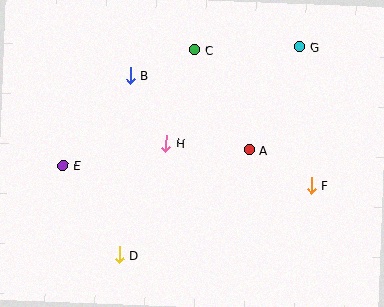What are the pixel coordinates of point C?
Point C is at (195, 50).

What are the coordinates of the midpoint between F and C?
The midpoint between F and C is at (253, 118).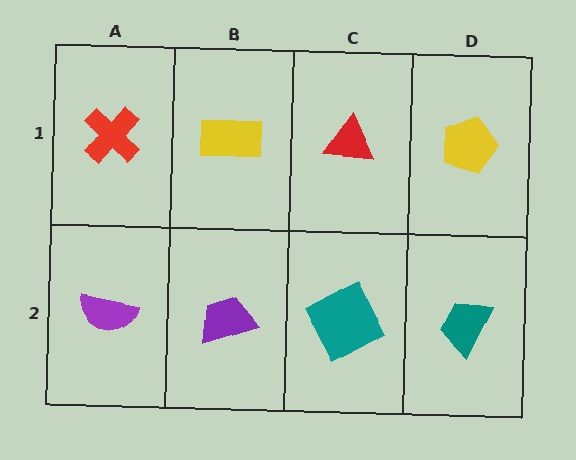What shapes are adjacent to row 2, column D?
A yellow pentagon (row 1, column D), a teal square (row 2, column C).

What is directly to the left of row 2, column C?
A purple trapezoid.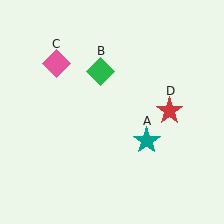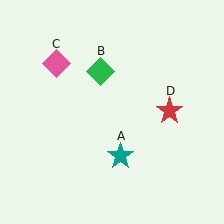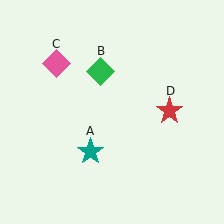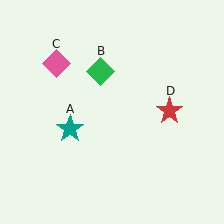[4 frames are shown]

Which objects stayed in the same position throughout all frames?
Green diamond (object B) and pink diamond (object C) and red star (object D) remained stationary.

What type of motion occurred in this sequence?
The teal star (object A) rotated clockwise around the center of the scene.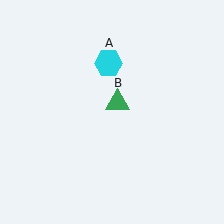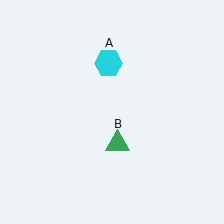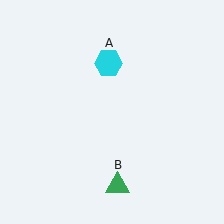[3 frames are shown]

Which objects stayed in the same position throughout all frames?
Cyan hexagon (object A) remained stationary.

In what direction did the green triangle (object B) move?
The green triangle (object B) moved down.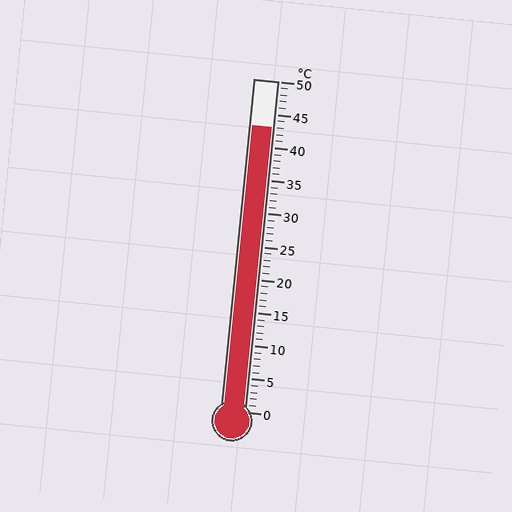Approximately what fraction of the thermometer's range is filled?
The thermometer is filled to approximately 85% of its range.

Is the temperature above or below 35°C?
The temperature is above 35°C.